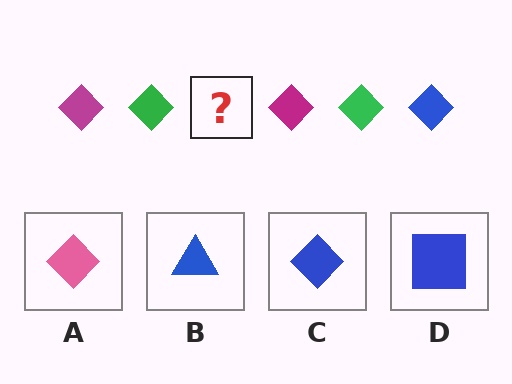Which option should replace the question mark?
Option C.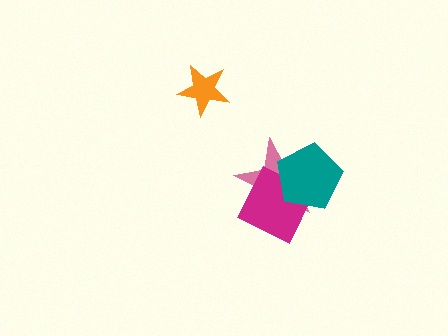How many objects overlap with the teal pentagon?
2 objects overlap with the teal pentagon.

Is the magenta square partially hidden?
Yes, it is partially covered by another shape.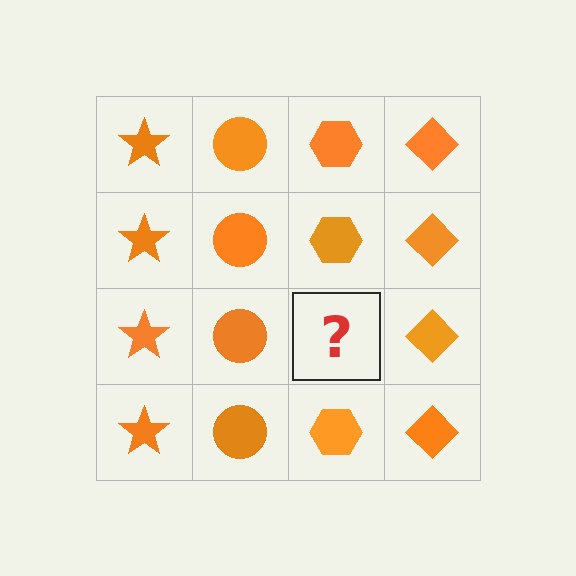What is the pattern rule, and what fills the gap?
The rule is that each column has a consistent shape. The gap should be filled with an orange hexagon.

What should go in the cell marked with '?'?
The missing cell should contain an orange hexagon.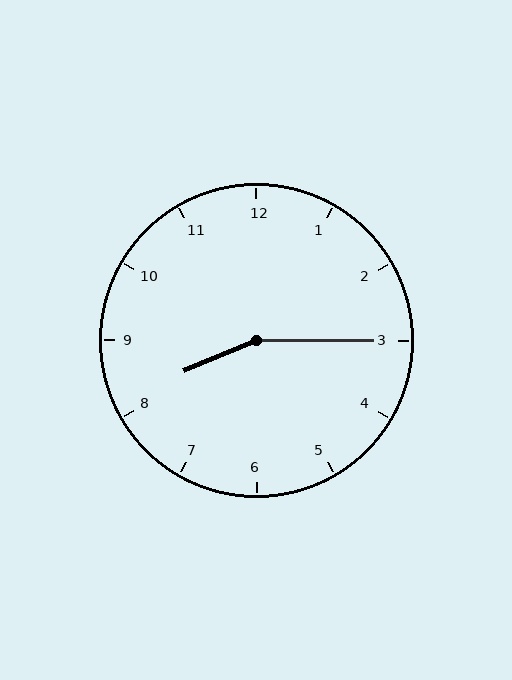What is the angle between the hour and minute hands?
Approximately 158 degrees.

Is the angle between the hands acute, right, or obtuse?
It is obtuse.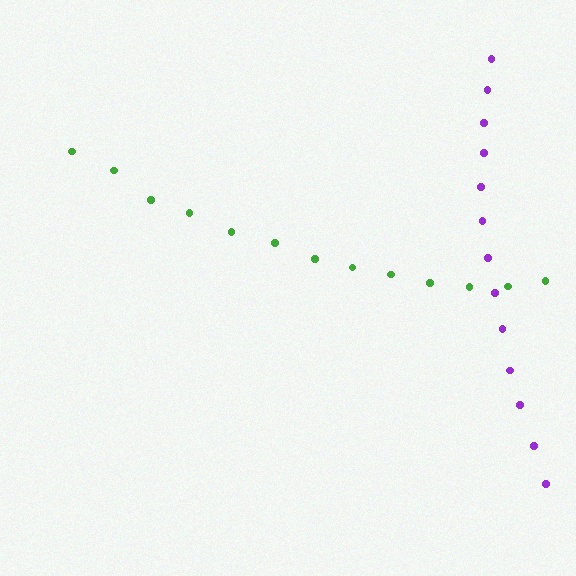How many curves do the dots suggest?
There are 2 distinct paths.